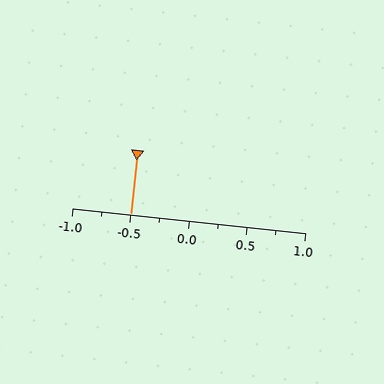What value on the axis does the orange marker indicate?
The marker indicates approximately -0.5.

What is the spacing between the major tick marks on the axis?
The major ticks are spaced 0.5 apart.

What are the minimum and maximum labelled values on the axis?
The axis runs from -1.0 to 1.0.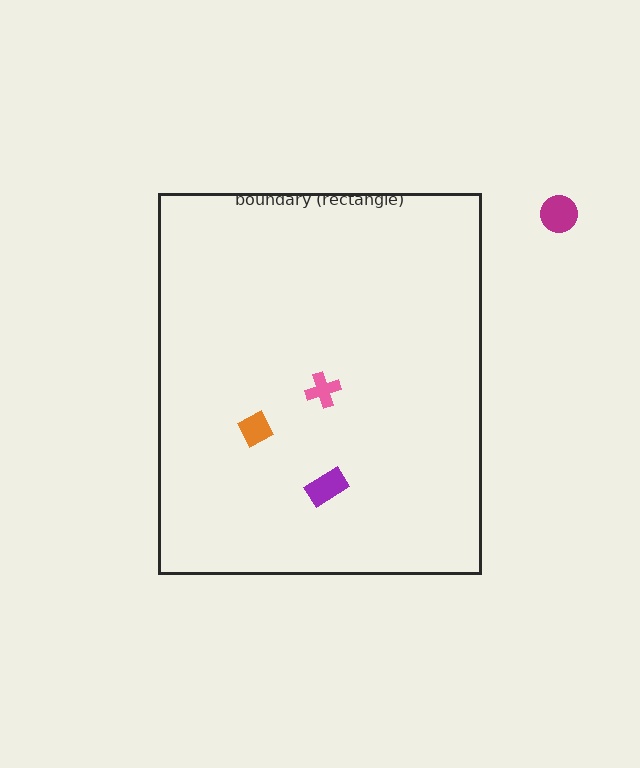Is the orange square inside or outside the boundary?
Inside.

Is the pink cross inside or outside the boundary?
Inside.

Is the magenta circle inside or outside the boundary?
Outside.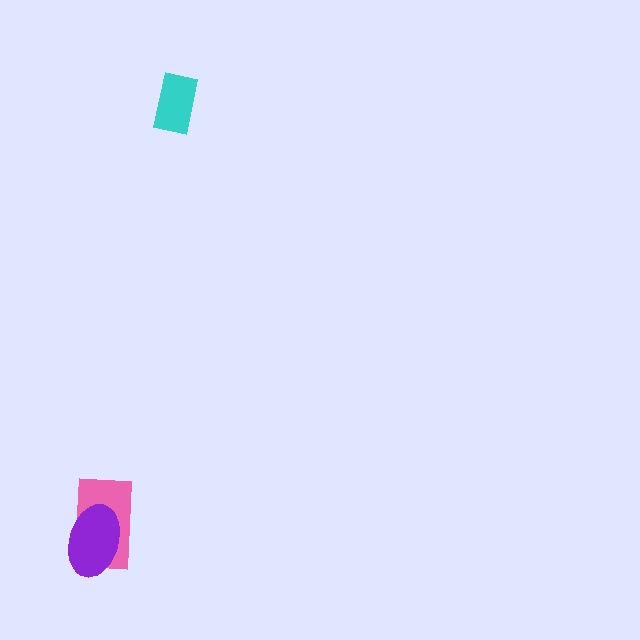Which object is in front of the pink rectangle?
The purple ellipse is in front of the pink rectangle.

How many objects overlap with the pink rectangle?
1 object overlaps with the pink rectangle.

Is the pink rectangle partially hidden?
Yes, it is partially covered by another shape.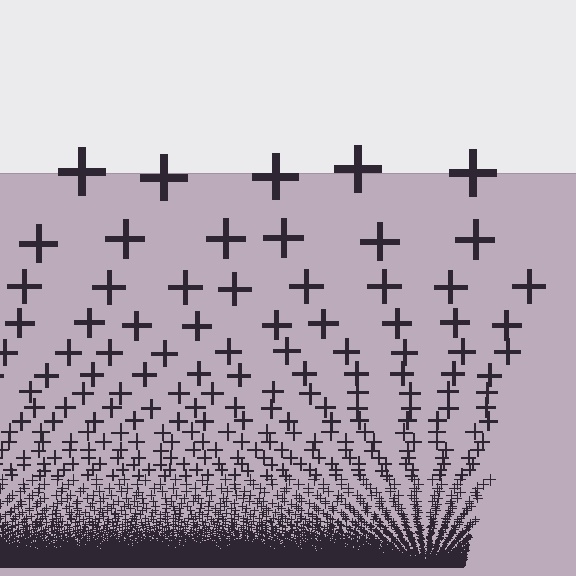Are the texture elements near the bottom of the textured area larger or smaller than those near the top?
Smaller. The gradient is inverted — elements near the bottom are smaller and denser.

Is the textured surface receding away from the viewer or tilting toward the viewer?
The surface appears to tilt toward the viewer. Texture elements get larger and sparser toward the top.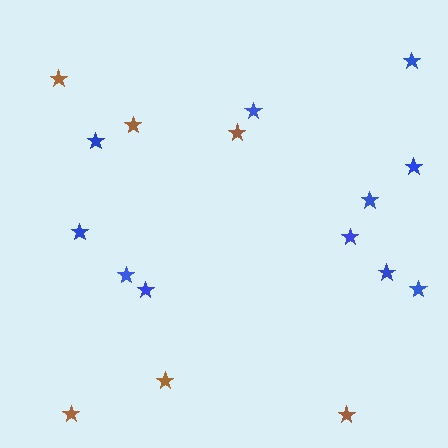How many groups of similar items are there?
There are 2 groups: one group of blue stars (11) and one group of brown stars (6).